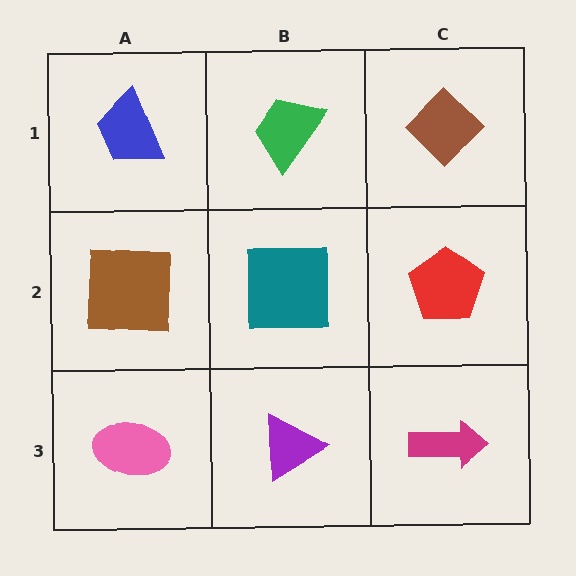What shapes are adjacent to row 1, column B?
A teal square (row 2, column B), a blue trapezoid (row 1, column A), a brown diamond (row 1, column C).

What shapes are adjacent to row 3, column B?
A teal square (row 2, column B), a pink ellipse (row 3, column A), a magenta arrow (row 3, column C).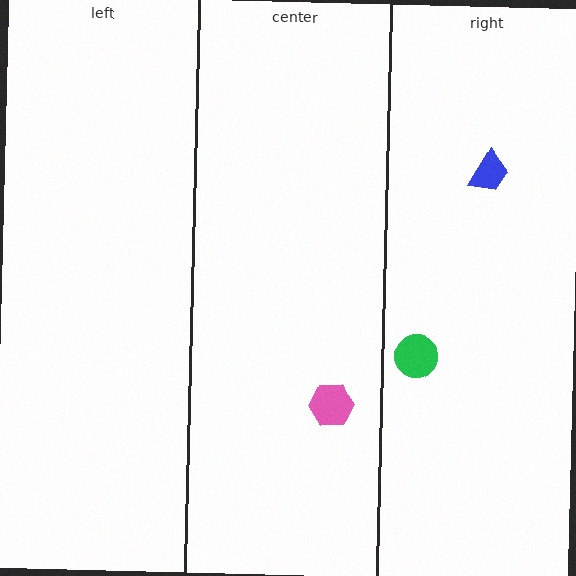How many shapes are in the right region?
2.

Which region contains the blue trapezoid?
The right region.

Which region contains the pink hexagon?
The center region.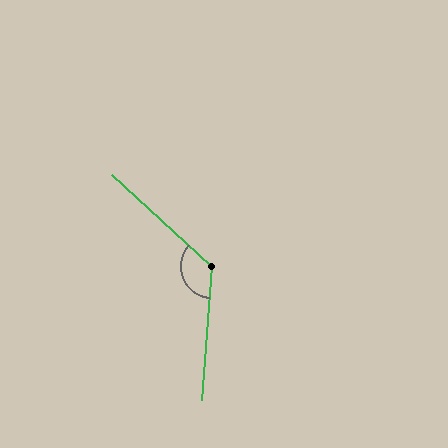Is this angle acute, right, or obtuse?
It is obtuse.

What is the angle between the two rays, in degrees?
Approximately 128 degrees.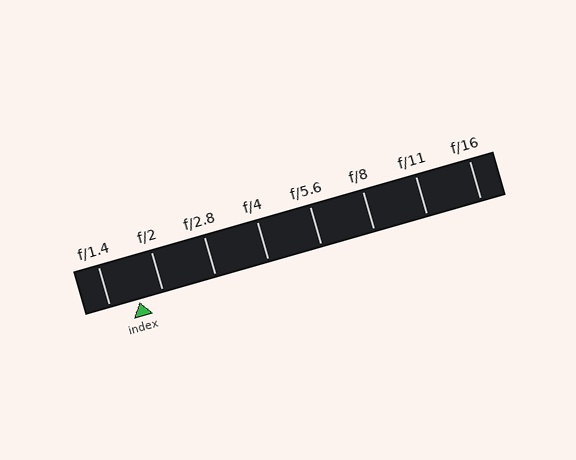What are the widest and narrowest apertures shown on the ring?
The widest aperture shown is f/1.4 and the narrowest is f/16.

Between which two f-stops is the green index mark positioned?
The index mark is between f/1.4 and f/2.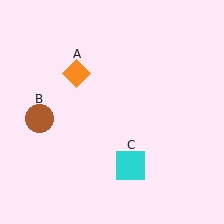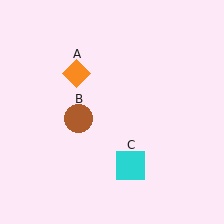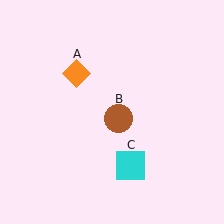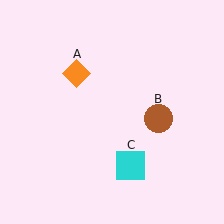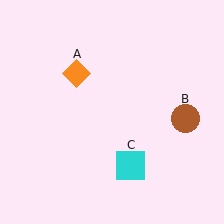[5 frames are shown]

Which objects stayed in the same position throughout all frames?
Orange diamond (object A) and cyan square (object C) remained stationary.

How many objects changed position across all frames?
1 object changed position: brown circle (object B).